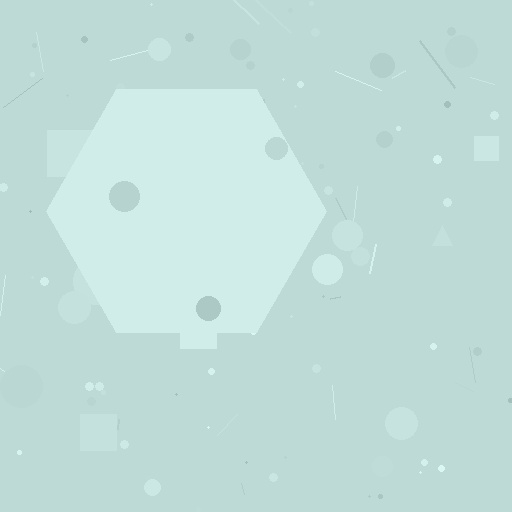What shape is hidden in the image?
A hexagon is hidden in the image.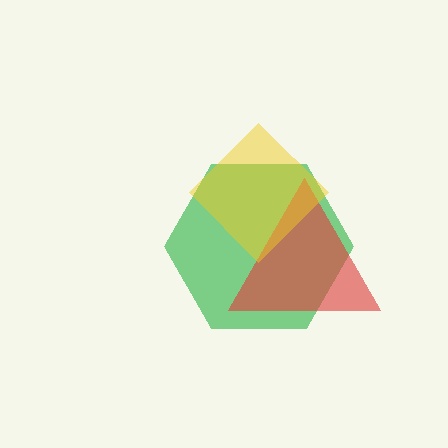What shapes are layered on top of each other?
The layered shapes are: a green hexagon, a red triangle, a yellow diamond.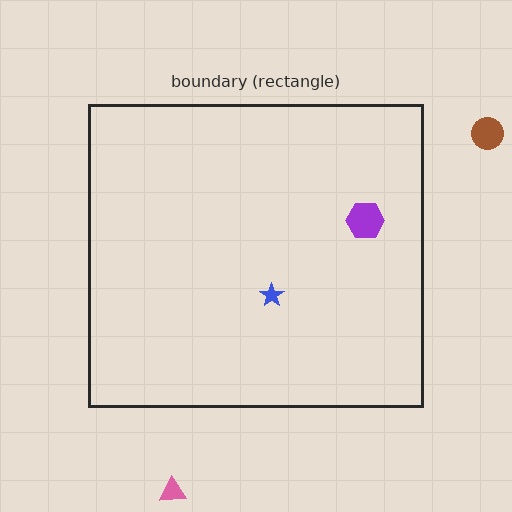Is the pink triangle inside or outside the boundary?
Outside.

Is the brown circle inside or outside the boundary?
Outside.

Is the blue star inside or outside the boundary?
Inside.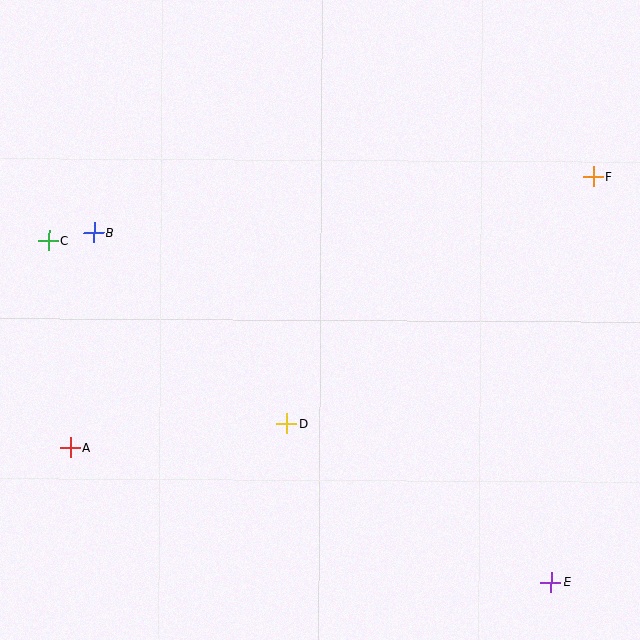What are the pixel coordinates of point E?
Point E is at (551, 582).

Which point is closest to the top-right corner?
Point F is closest to the top-right corner.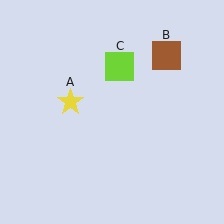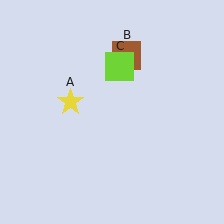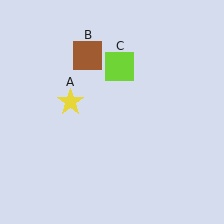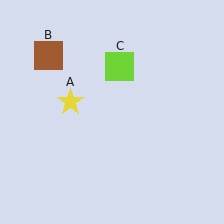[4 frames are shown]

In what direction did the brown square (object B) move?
The brown square (object B) moved left.